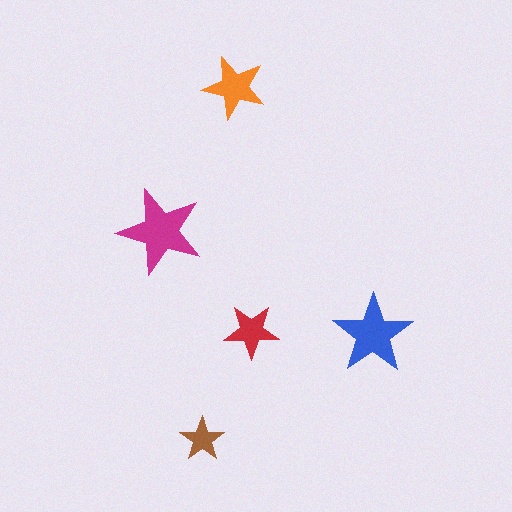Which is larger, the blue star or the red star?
The blue one.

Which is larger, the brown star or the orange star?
The orange one.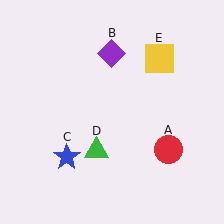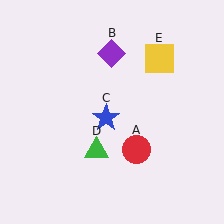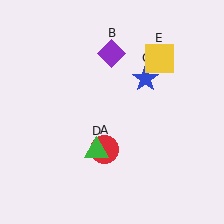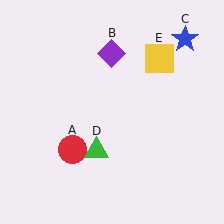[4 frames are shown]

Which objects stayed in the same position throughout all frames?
Purple diamond (object B) and green triangle (object D) and yellow square (object E) remained stationary.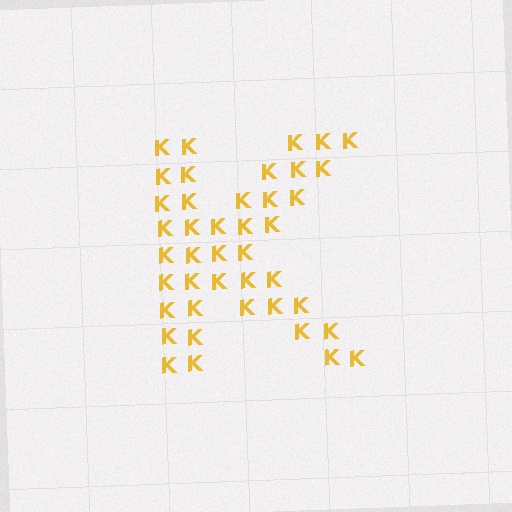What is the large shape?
The large shape is the letter K.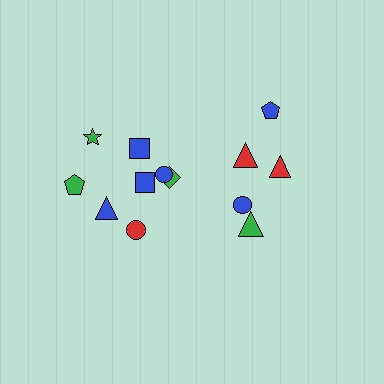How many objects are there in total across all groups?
There are 13 objects.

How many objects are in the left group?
There are 8 objects.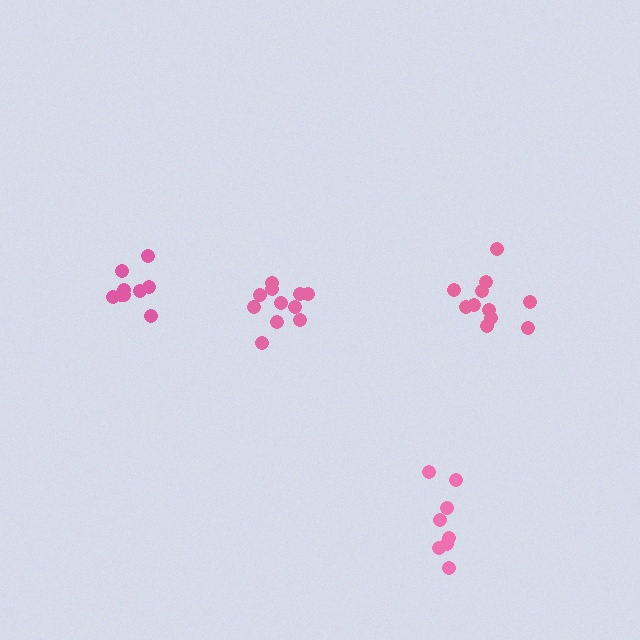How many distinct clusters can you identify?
There are 4 distinct clusters.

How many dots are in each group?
Group 1: 11 dots, Group 2: 8 dots, Group 3: 9 dots, Group 4: 11 dots (39 total).